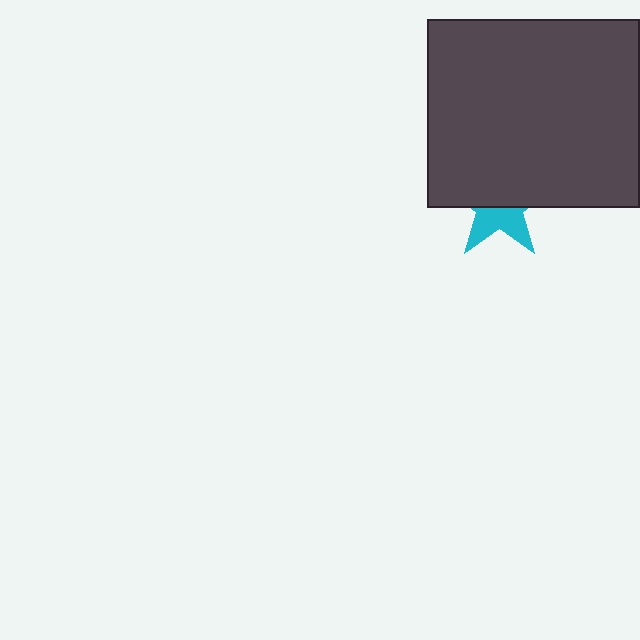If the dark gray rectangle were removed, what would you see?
You would see the complete cyan star.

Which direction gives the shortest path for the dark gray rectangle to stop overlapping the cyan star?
Moving up gives the shortest separation.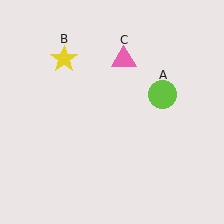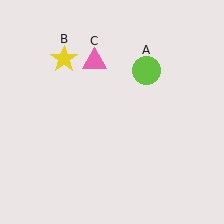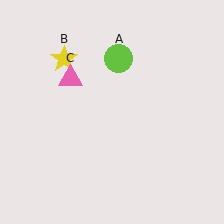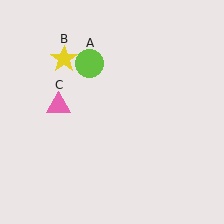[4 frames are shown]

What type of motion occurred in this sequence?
The lime circle (object A), pink triangle (object C) rotated counterclockwise around the center of the scene.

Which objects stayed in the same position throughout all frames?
Yellow star (object B) remained stationary.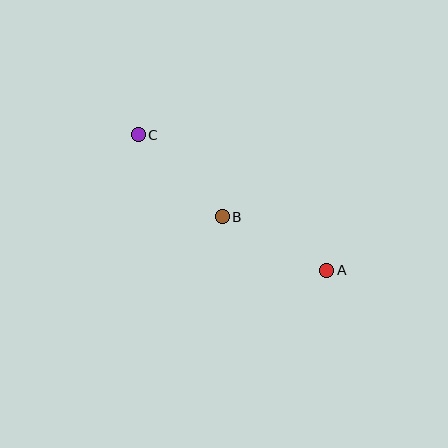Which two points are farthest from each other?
Points A and C are farthest from each other.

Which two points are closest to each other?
Points A and B are closest to each other.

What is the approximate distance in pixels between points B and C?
The distance between B and C is approximately 117 pixels.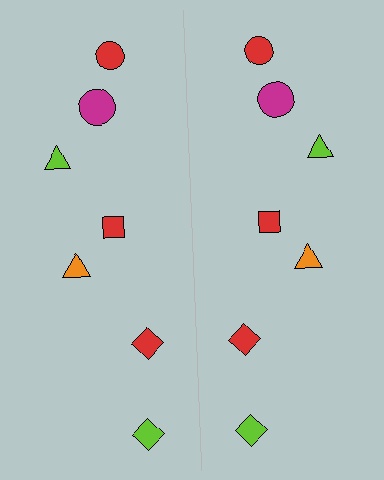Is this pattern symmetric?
Yes, this pattern has bilateral (reflection) symmetry.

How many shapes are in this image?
There are 14 shapes in this image.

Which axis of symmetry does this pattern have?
The pattern has a vertical axis of symmetry running through the center of the image.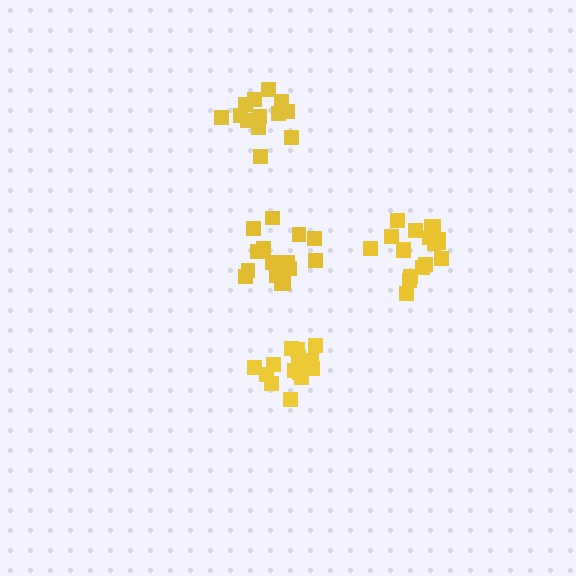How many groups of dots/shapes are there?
There are 4 groups.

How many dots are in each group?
Group 1: 14 dots, Group 2: 13 dots, Group 3: 16 dots, Group 4: 18 dots (61 total).